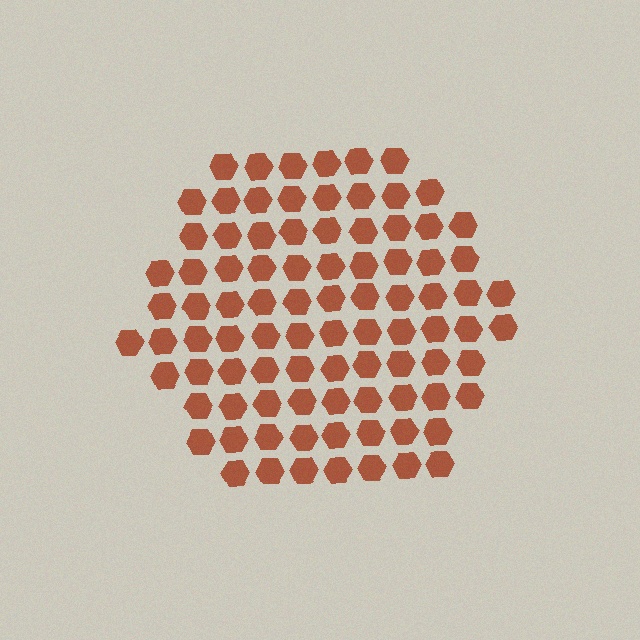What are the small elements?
The small elements are hexagons.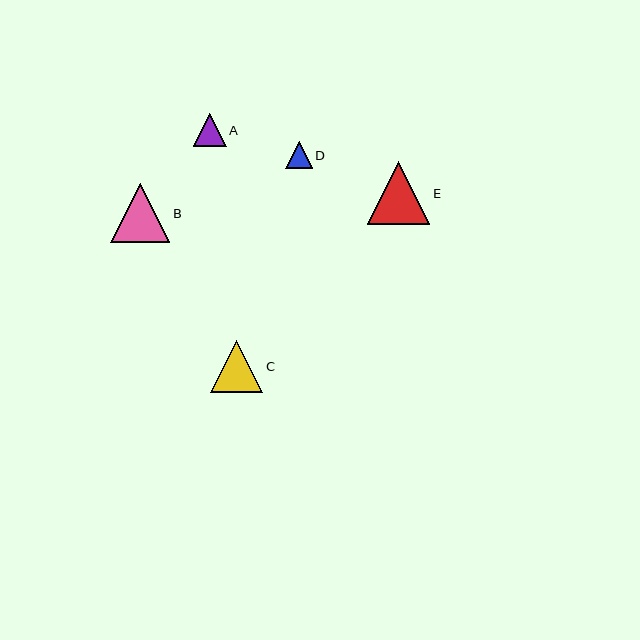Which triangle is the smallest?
Triangle D is the smallest with a size of approximately 27 pixels.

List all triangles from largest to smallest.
From largest to smallest: E, B, C, A, D.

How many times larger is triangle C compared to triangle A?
Triangle C is approximately 1.6 times the size of triangle A.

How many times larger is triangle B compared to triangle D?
Triangle B is approximately 2.2 times the size of triangle D.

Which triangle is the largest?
Triangle E is the largest with a size of approximately 63 pixels.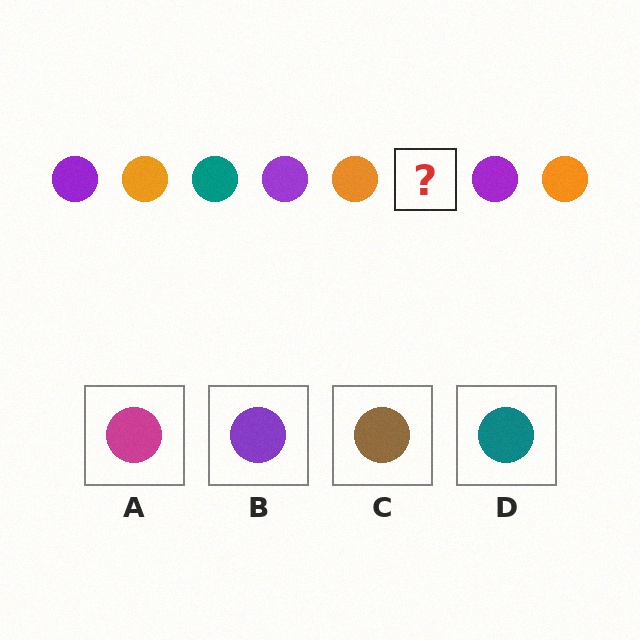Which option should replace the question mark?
Option D.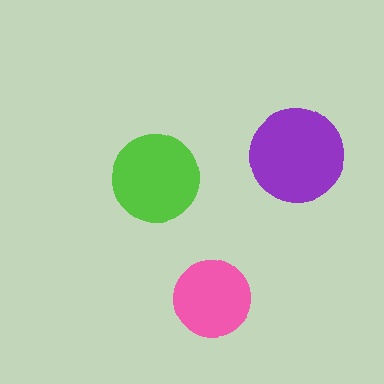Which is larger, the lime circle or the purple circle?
The purple one.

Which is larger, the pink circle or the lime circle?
The lime one.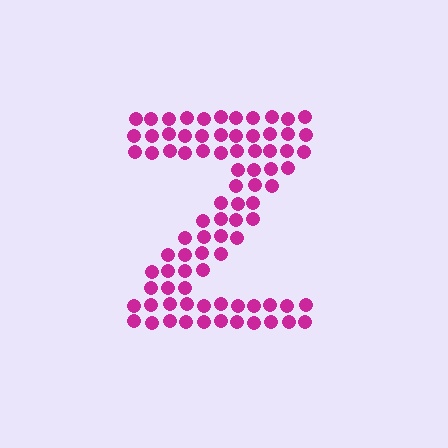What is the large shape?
The large shape is the letter Z.